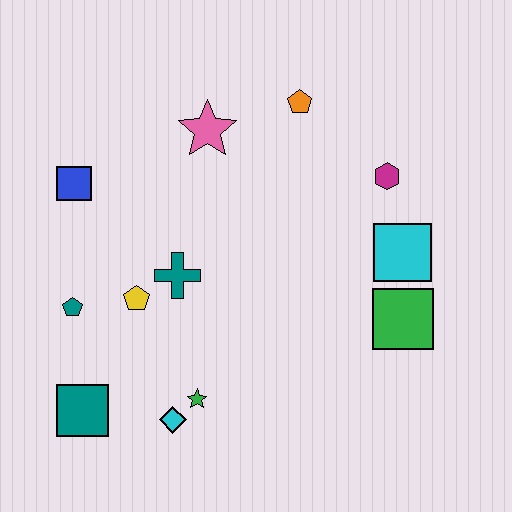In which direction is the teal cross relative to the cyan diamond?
The teal cross is above the cyan diamond.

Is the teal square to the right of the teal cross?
No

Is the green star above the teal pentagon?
No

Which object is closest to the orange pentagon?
The pink star is closest to the orange pentagon.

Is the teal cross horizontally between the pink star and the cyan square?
No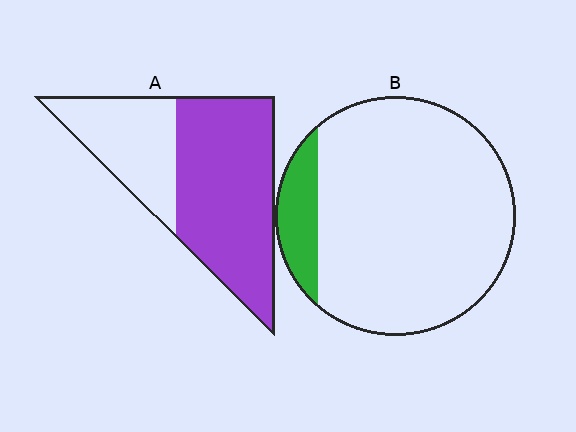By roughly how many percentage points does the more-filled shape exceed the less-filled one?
By roughly 55 percentage points (A over B).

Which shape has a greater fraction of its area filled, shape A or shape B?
Shape A.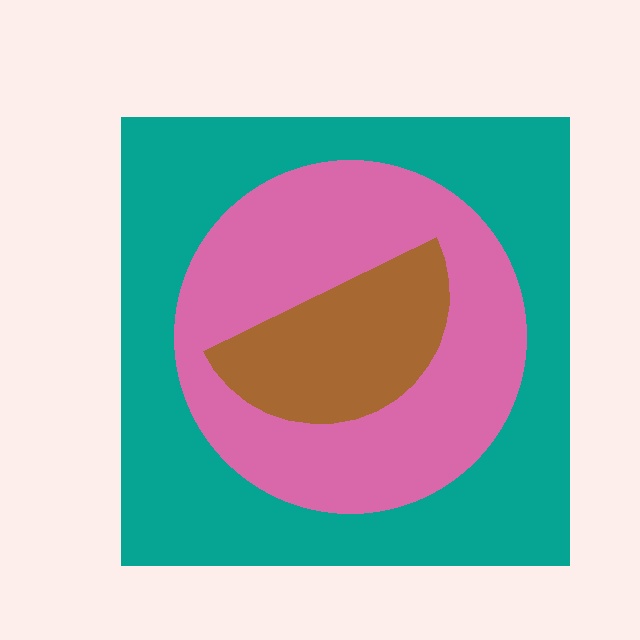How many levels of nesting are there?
3.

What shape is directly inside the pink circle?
The brown semicircle.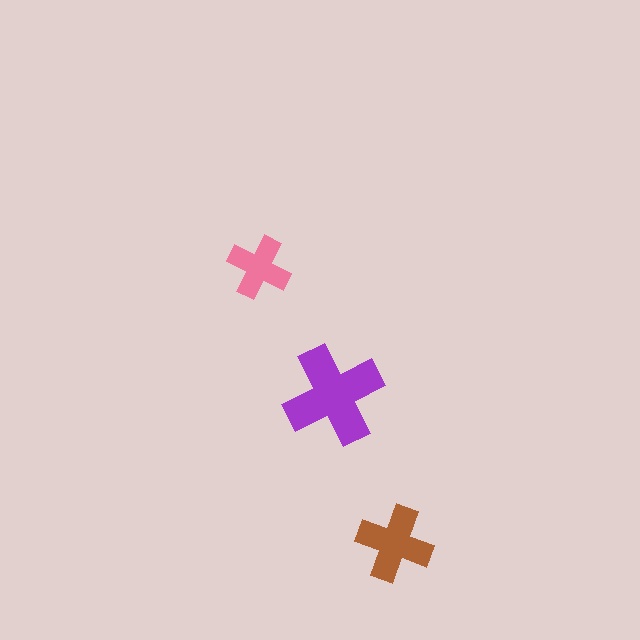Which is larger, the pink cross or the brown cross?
The brown one.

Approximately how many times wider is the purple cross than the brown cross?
About 1.5 times wider.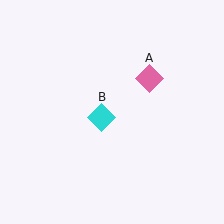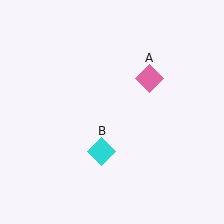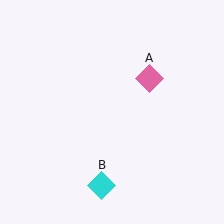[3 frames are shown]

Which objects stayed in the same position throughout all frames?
Pink diamond (object A) remained stationary.